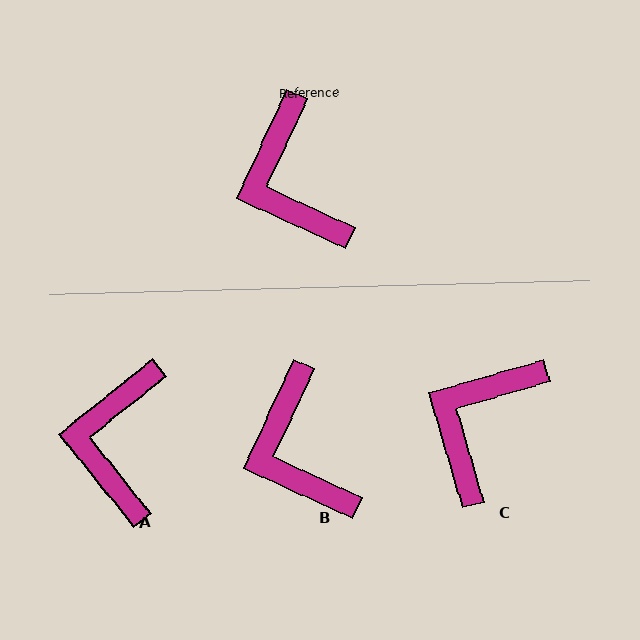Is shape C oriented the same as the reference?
No, it is off by about 49 degrees.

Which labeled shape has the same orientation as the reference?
B.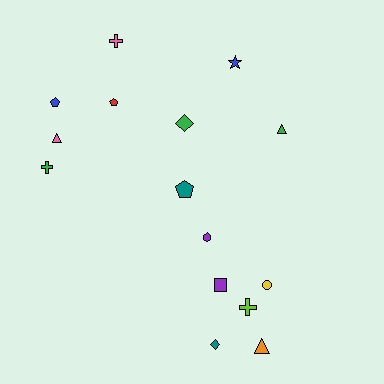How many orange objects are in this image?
There is 1 orange object.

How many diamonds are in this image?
There are 2 diamonds.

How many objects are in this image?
There are 15 objects.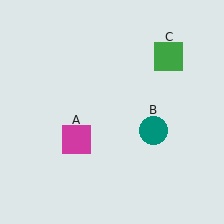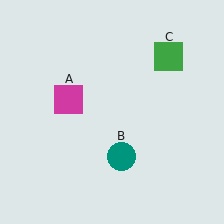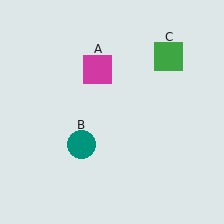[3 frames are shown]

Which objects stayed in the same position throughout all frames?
Green square (object C) remained stationary.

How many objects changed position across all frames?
2 objects changed position: magenta square (object A), teal circle (object B).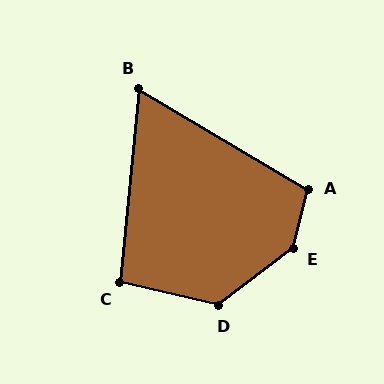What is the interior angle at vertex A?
Approximately 107 degrees (obtuse).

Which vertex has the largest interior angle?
E, at approximately 141 degrees.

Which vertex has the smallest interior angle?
B, at approximately 65 degrees.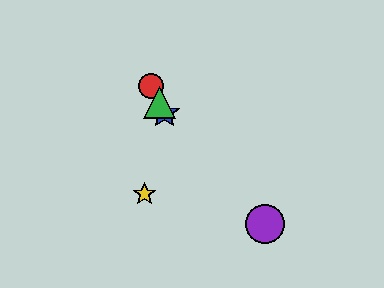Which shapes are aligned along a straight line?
The red circle, the blue star, the green triangle are aligned along a straight line.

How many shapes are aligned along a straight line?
3 shapes (the red circle, the blue star, the green triangle) are aligned along a straight line.